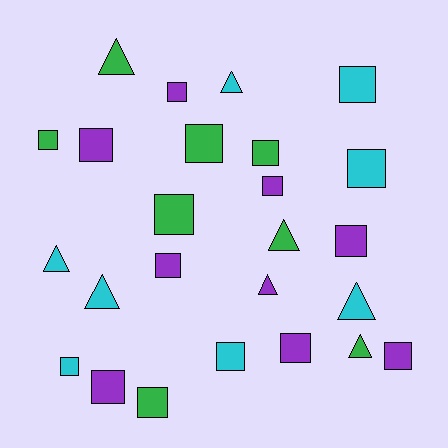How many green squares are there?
There are 5 green squares.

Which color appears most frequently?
Purple, with 9 objects.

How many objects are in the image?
There are 25 objects.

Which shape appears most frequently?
Square, with 17 objects.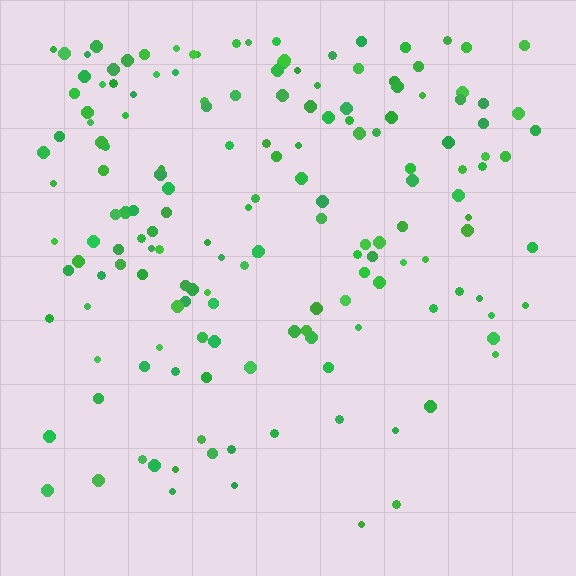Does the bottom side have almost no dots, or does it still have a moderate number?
Still a moderate number, just noticeably fewer than the top.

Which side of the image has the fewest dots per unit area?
The bottom.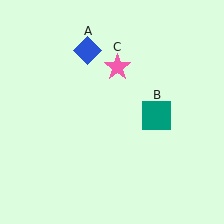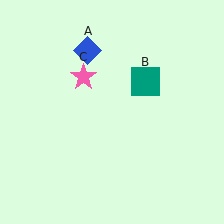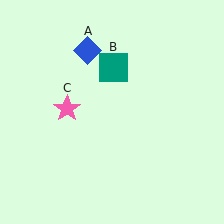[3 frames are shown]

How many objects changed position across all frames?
2 objects changed position: teal square (object B), pink star (object C).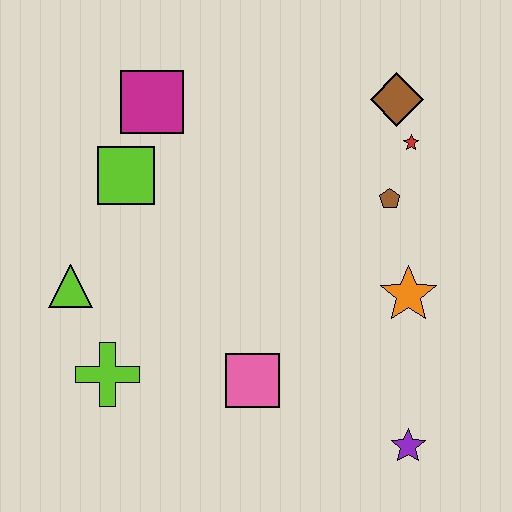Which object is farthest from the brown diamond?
The lime cross is farthest from the brown diamond.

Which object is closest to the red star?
The brown diamond is closest to the red star.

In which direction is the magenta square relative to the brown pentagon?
The magenta square is to the left of the brown pentagon.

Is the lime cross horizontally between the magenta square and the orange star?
No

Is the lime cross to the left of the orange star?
Yes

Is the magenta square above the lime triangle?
Yes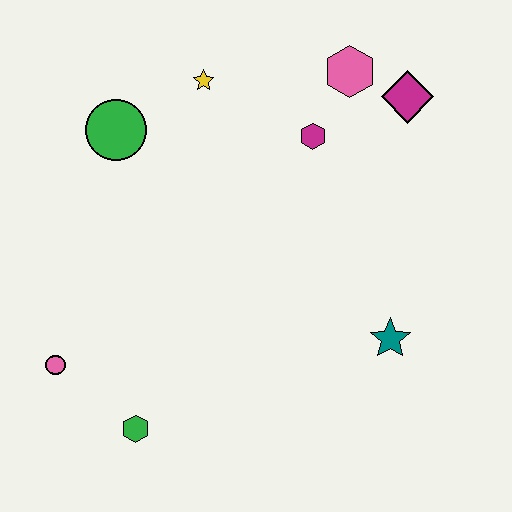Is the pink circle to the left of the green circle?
Yes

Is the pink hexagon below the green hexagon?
No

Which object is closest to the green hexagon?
The pink circle is closest to the green hexagon.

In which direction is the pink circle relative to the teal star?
The pink circle is to the left of the teal star.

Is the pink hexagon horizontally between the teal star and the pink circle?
Yes